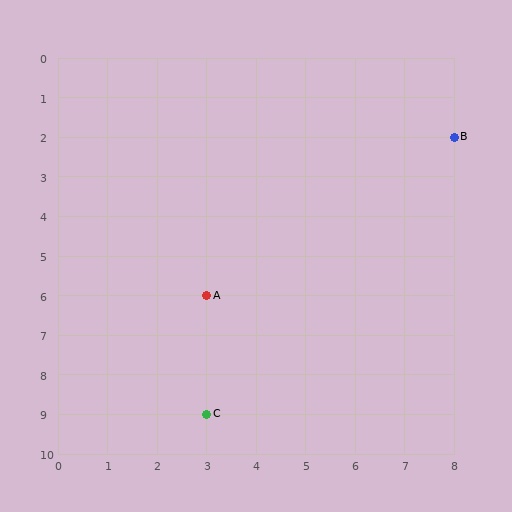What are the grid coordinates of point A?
Point A is at grid coordinates (3, 6).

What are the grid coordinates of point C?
Point C is at grid coordinates (3, 9).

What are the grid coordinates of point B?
Point B is at grid coordinates (8, 2).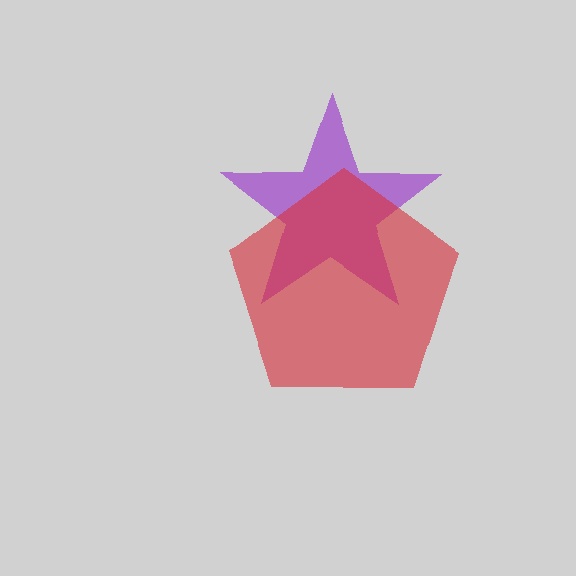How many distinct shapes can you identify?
There are 2 distinct shapes: a purple star, a red pentagon.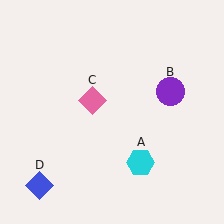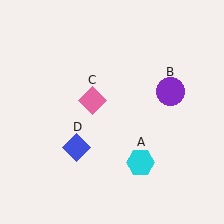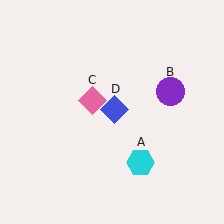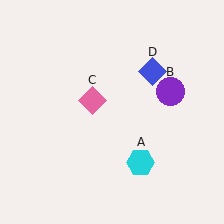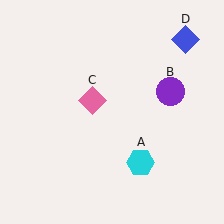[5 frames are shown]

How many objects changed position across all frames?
1 object changed position: blue diamond (object D).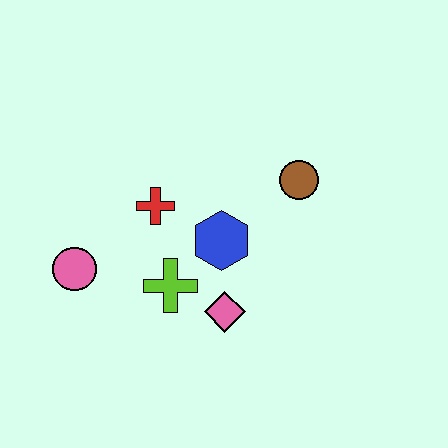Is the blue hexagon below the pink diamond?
No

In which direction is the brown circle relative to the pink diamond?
The brown circle is above the pink diamond.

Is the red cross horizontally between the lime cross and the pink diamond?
No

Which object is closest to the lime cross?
The pink diamond is closest to the lime cross.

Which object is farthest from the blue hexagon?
The pink circle is farthest from the blue hexagon.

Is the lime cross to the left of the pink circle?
No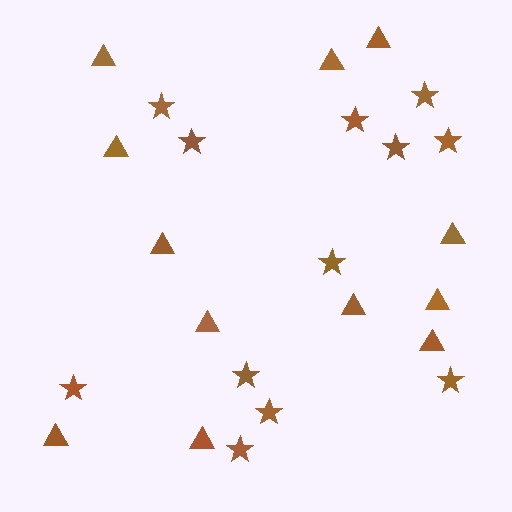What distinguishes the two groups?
There are 2 groups: one group of triangles (12) and one group of stars (12).